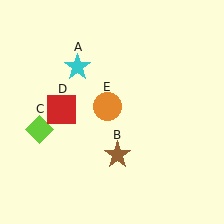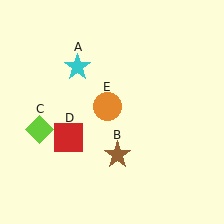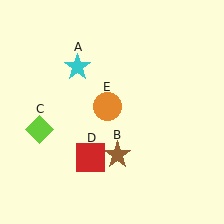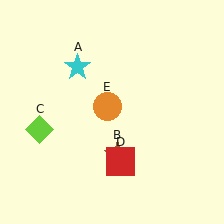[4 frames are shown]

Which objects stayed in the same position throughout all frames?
Cyan star (object A) and brown star (object B) and lime diamond (object C) and orange circle (object E) remained stationary.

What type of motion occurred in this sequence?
The red square (object D) rotated counterclockwise around the center of the scene.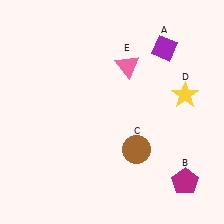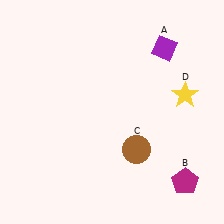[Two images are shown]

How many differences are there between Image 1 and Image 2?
There is 1 difference between the two images.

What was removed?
The pink triangle (E) was removed in Image 2.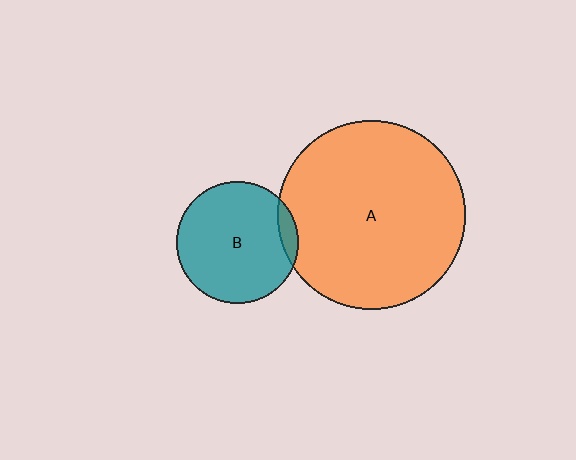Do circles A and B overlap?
Yes.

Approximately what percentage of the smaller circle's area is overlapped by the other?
Approximately 5%.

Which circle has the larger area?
Circle A (orange).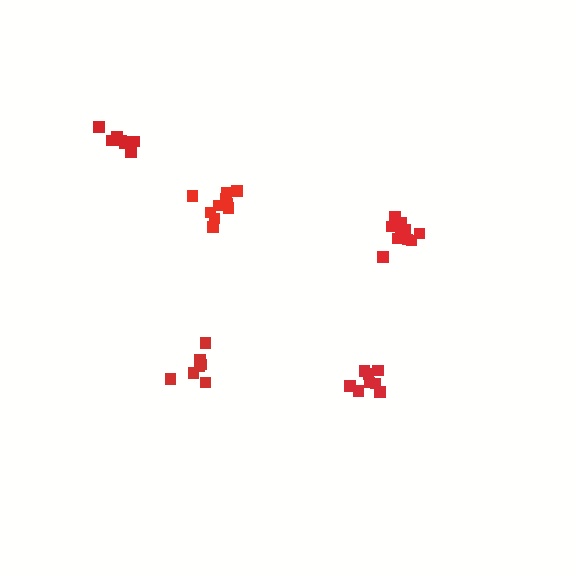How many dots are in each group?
Group 1: 8 dots, Group 2: 8 dots, Group 3: 11 dots, Group 4: 7 dots, Group 5: 11 dots (45 total).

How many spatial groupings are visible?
There are 5 spatial groupings.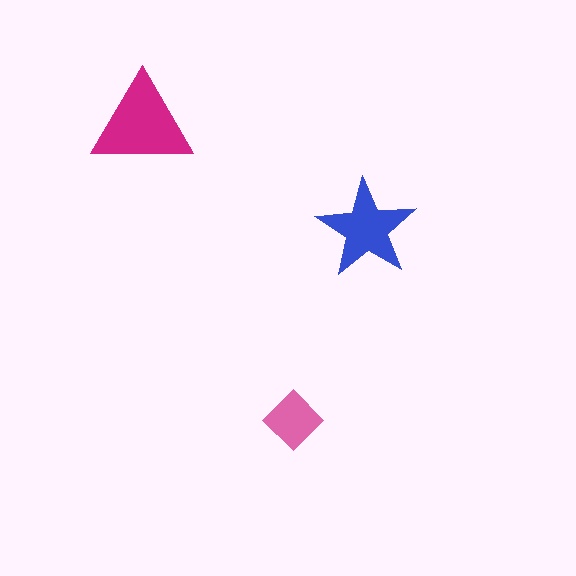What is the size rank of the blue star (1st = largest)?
2nd.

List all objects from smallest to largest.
The pink diamond, the blue star, the magenta triangle.